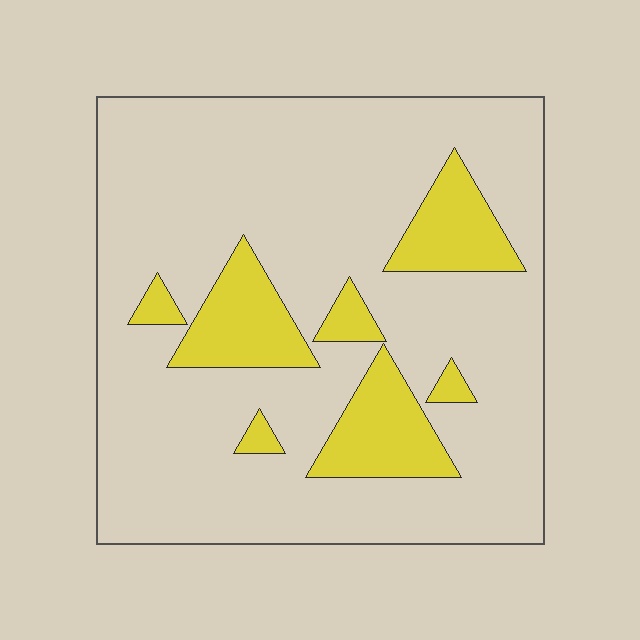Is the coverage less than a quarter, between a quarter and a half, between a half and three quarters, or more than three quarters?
Less than a quarter.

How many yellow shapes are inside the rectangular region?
7.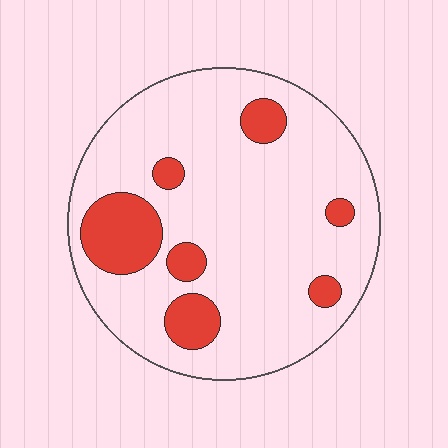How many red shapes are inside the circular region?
7.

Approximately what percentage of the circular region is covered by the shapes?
Approximately 15%.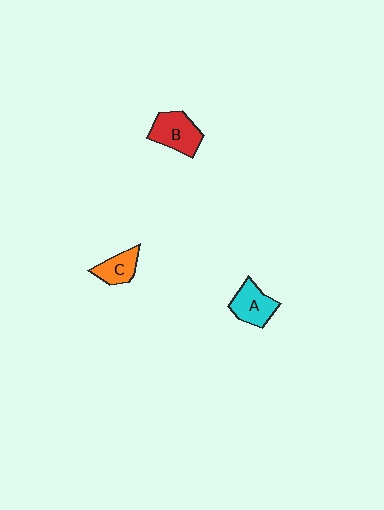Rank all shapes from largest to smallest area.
From largest to smallest: B (red), A (cyan), C (orange).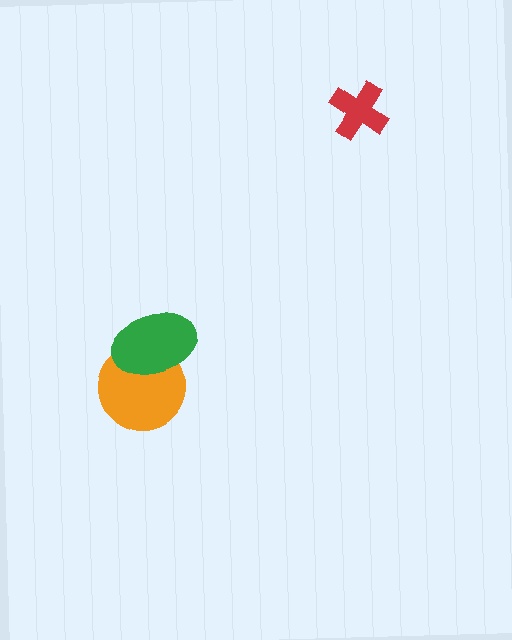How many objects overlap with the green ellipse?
1 object overlaps with the green ellipse.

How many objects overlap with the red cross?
0 objects overlap with the red cross.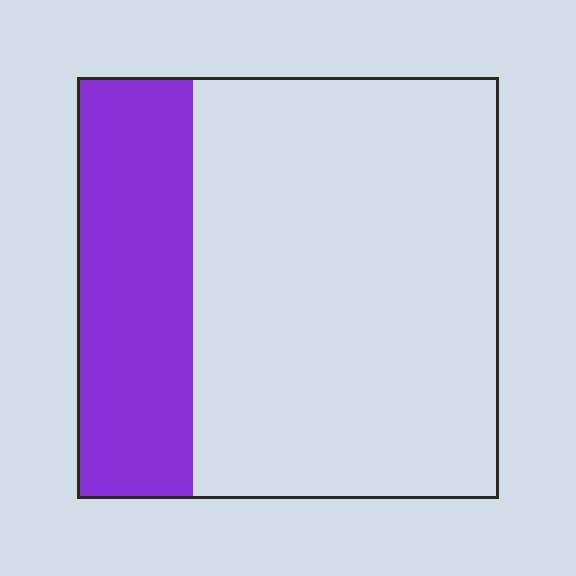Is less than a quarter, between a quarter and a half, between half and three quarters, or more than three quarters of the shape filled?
Between a quarter and a half.